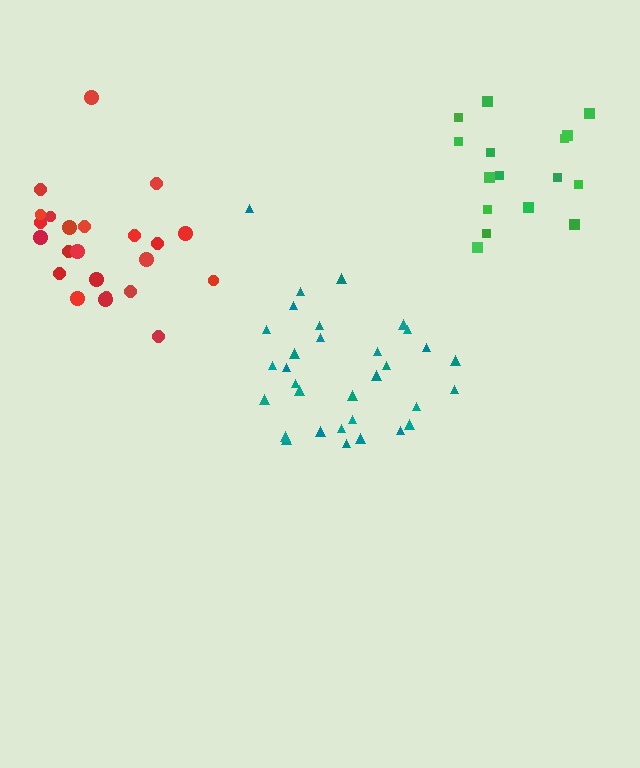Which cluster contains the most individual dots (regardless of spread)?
Teal (32).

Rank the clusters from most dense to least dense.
teal, red, green.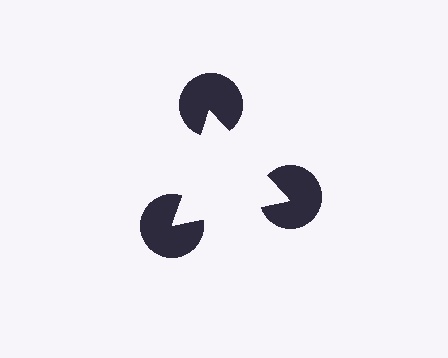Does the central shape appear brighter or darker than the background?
It typically appears slightly brighter than the background, even though no actual brightness change is drawn.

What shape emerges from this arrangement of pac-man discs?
An illusory triangle — its edges are inferred from the aligned wedge cuts in the pac-man discs, not physically drawn.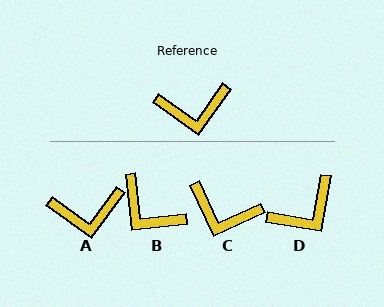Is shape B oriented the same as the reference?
No, it is off by about 48 degrees.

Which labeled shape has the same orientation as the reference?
A.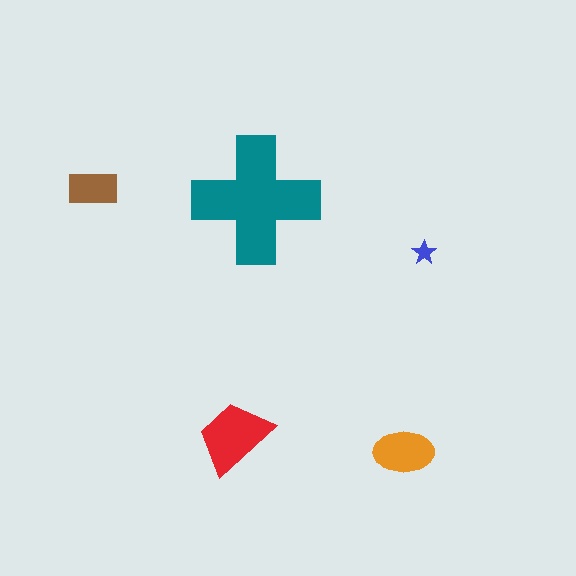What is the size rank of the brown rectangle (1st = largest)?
4th.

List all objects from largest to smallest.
The teal cross, the red trapezoid, the orange ellipse, the brown rectangle, the blue star.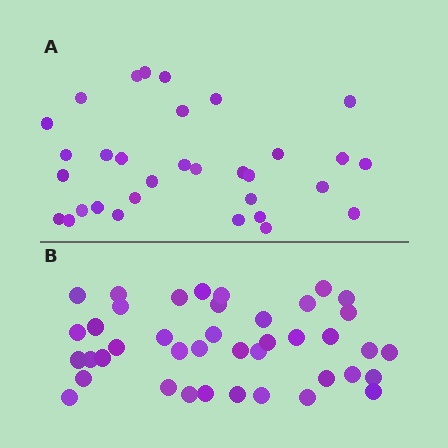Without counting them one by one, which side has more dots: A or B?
Region B (the bottom region) has more dots.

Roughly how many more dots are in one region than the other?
Region B has roughly 8 or so more dots than region A.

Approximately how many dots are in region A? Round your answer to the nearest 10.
About 30 dots. (The exact count is 32, which rounds to 30.)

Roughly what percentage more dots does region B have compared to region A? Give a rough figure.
About 30% more.